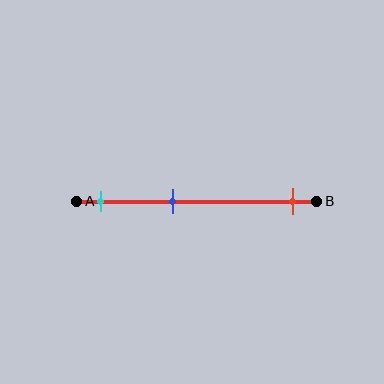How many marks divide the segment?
There are 3 marks dividing the segment.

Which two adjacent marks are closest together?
The cyan and blue marks are the closest adjacent pair.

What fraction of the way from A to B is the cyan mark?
The cyan mark is approximately 10% (0.1) of the way from A to B.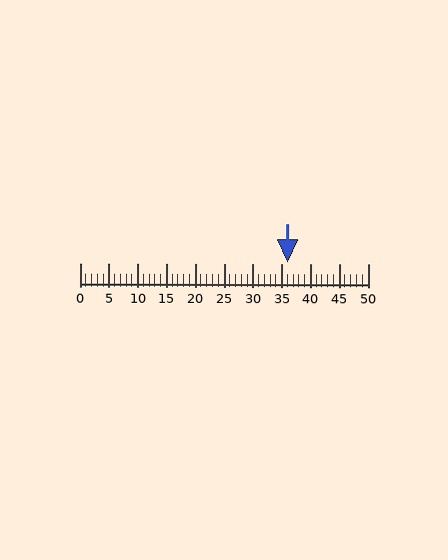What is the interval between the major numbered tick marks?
The major tick marks are spaced 5 units apart.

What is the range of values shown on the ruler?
The ruler shows values from 0 to 50.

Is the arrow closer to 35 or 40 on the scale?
The arrow is closer to 35.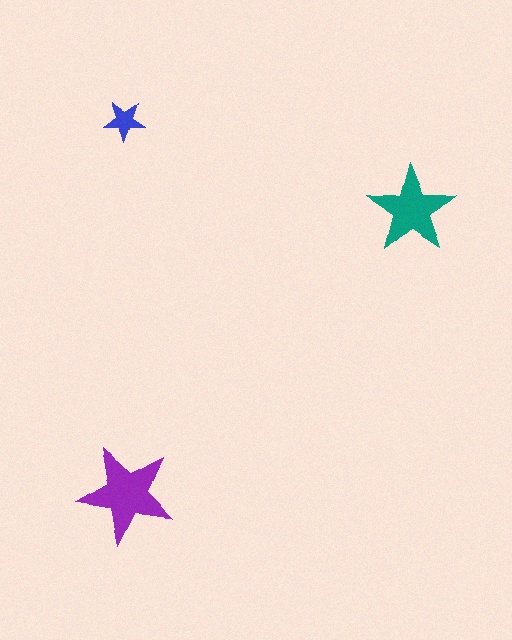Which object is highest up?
The blue star is topmost.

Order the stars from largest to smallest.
the purple one, the teal one, the blue one.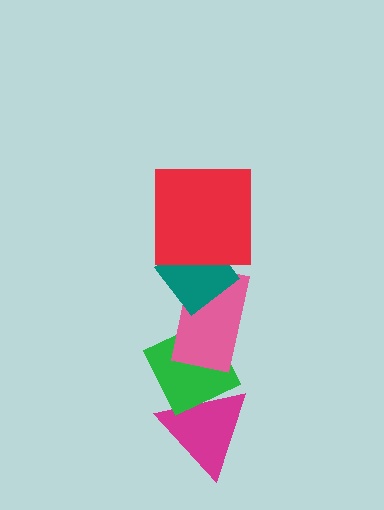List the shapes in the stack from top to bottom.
From top to bottom: the red square, the teal diamond, the pink rectangle, the green diamond, the magenta triangle.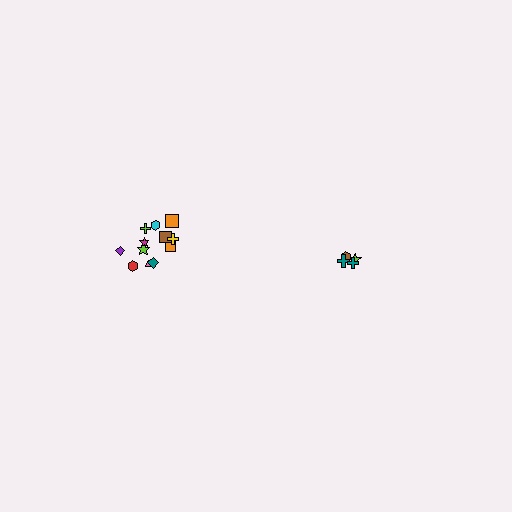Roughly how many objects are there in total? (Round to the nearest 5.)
Roughly 15 objects in total.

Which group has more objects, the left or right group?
The left group.